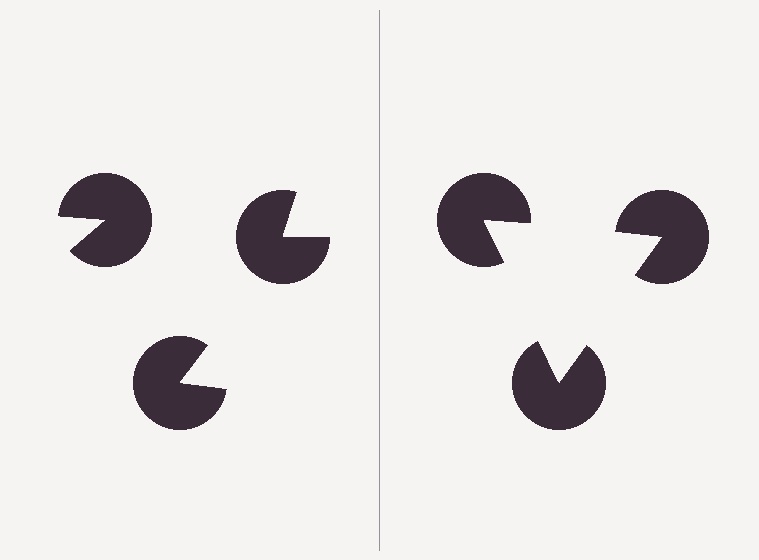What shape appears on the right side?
An illusory triangle.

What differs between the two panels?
The pac-man discs are positioned identically on both sides; only the wedge orientations differ. On the right they align to a triangle; on the left they are misaligned.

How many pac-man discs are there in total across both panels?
6 — 3 on each side.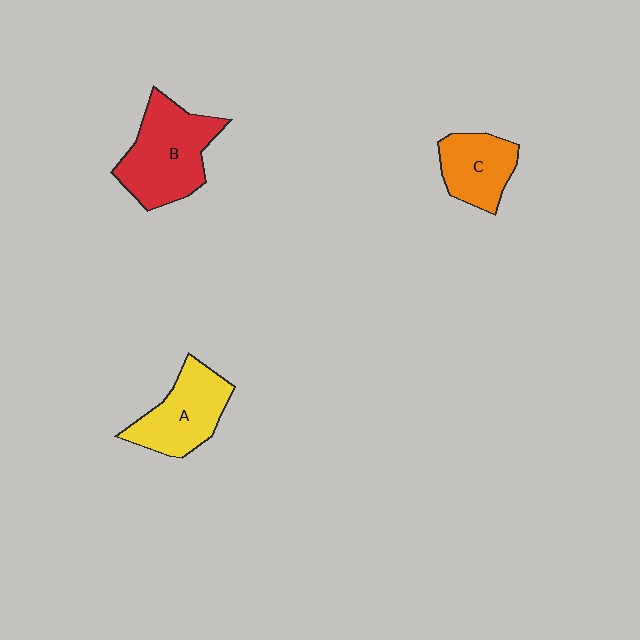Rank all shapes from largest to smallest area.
From largest to smallest: B (red), A (yellow), C (orange).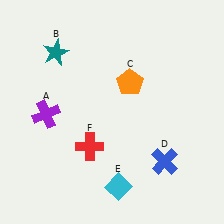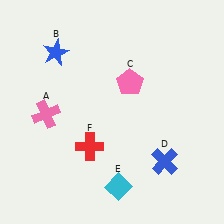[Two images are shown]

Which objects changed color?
A changed from purple to pink. B changed from teal to blue. C changed from orange to pink.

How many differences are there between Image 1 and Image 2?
There are 3 differences between the two images.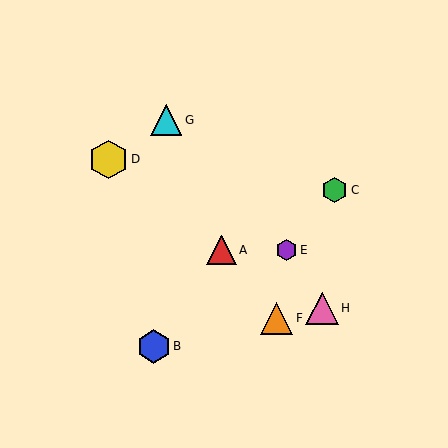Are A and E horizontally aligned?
Yes, both are at y≈250.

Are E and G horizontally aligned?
No, E is at y≈250 and G is at y≈120.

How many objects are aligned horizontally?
2 objects (A, E) are aligned horizontally.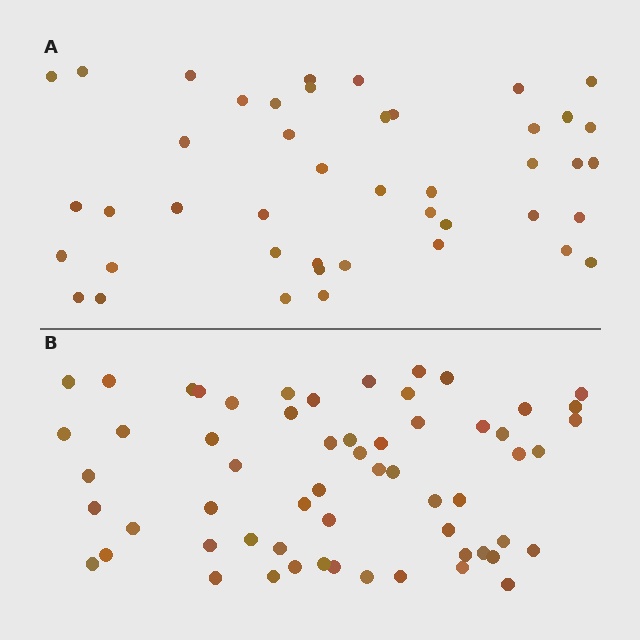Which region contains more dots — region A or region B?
Region B (the bottom region) has more dots.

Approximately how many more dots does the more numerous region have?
Region B has approximately 15 more dots than region A.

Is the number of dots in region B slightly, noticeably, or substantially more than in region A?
Region B has noticeably more, but not dramatically so. The ratio is roughly 1.4 to 1.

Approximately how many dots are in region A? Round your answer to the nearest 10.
About 40 dots. (The exact count is 44, which rounds to 40.)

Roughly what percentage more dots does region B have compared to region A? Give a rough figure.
About 35% more.